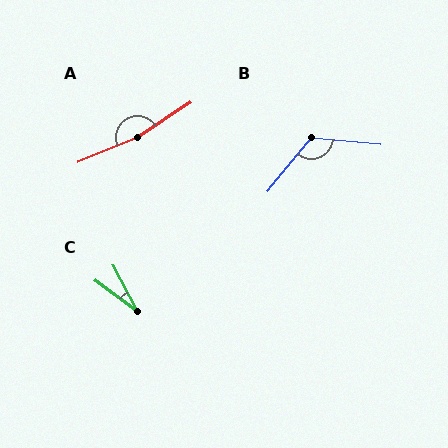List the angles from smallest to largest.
C (26°), B (124°), A (169°).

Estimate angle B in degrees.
Approximately 124 degrees.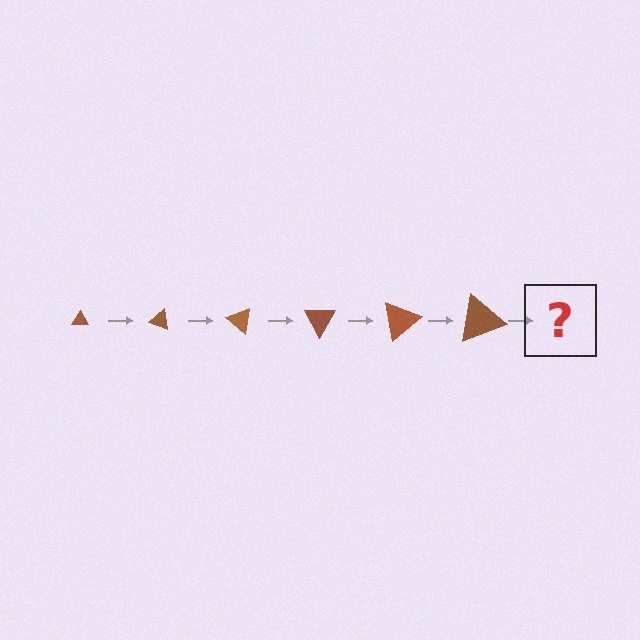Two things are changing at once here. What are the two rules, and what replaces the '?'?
The two rules are that the triangle grows larger each step and it rotates 20 degrees each step. The '?' should be a triangle, larger than the previous one and rotated 120 degrees from the start.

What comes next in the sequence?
The next element should be a triangle, larger than the previous one and rotated 120 degrees from the start.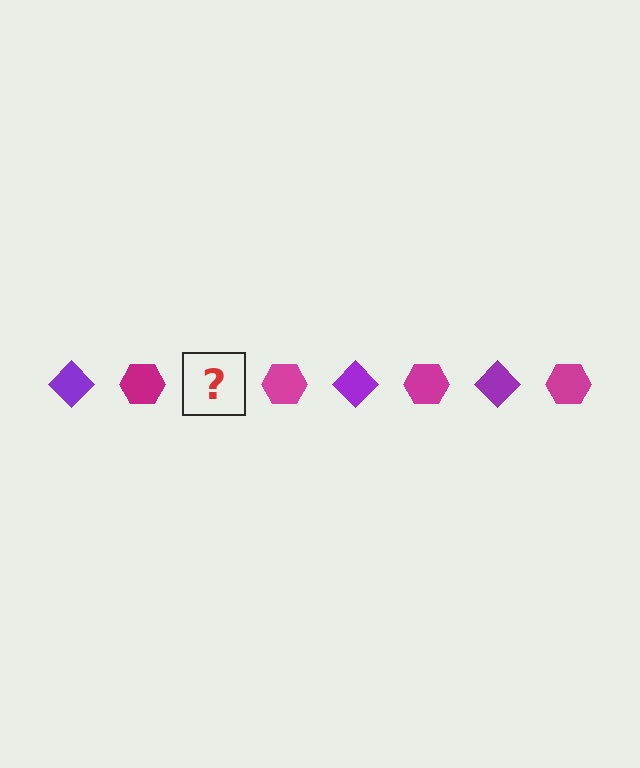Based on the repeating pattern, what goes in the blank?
The blank should be a purple diamond.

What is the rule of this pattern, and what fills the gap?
The rule is that the pattern alternates between purple diamond and magenta hexagon. The gap should be filled with a purple diamond.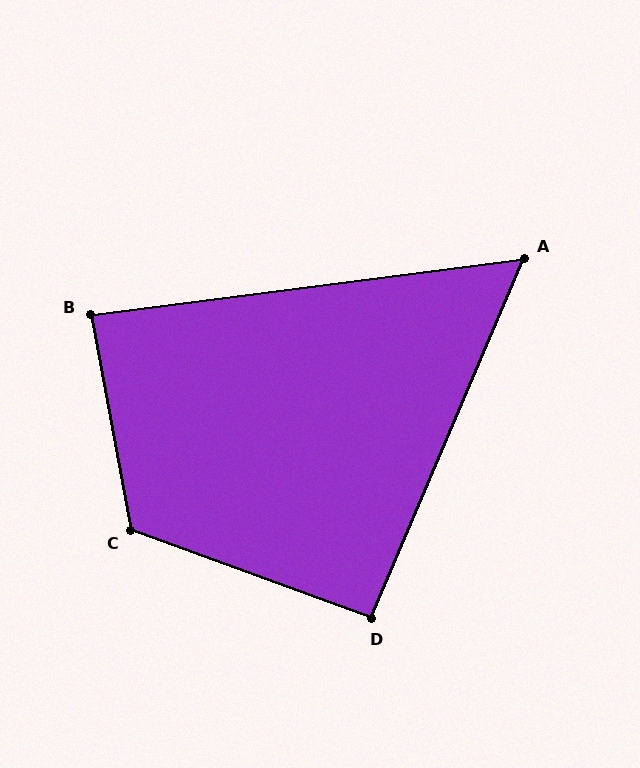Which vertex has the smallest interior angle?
A, at approximately 60 degrees.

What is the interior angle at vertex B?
Approximately 87 degrees (approximately right).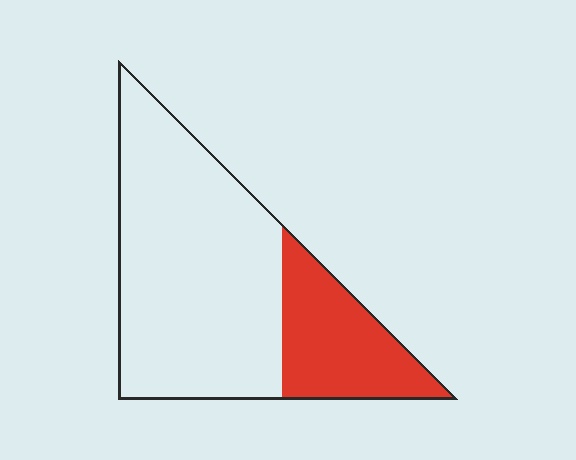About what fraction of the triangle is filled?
About one quarter (1/4).